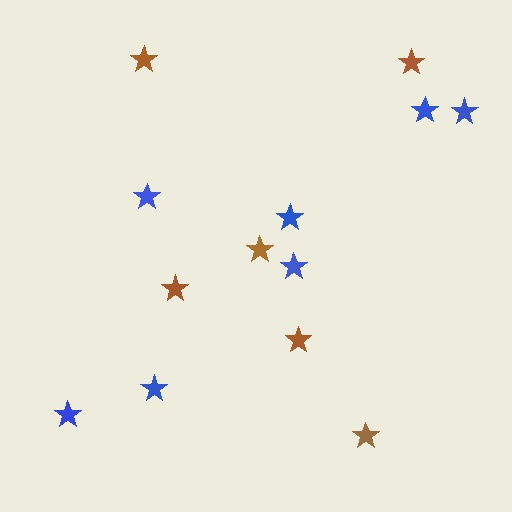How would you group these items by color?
There are 2 groups: one group of brown stars (6) and one group of blue stars (7).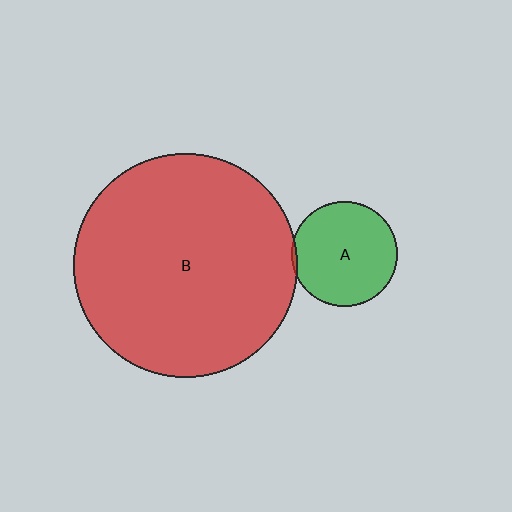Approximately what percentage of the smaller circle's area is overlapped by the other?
Approximately 5%.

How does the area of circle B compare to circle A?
Approximately 4.5 times.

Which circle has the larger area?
Circle B (red).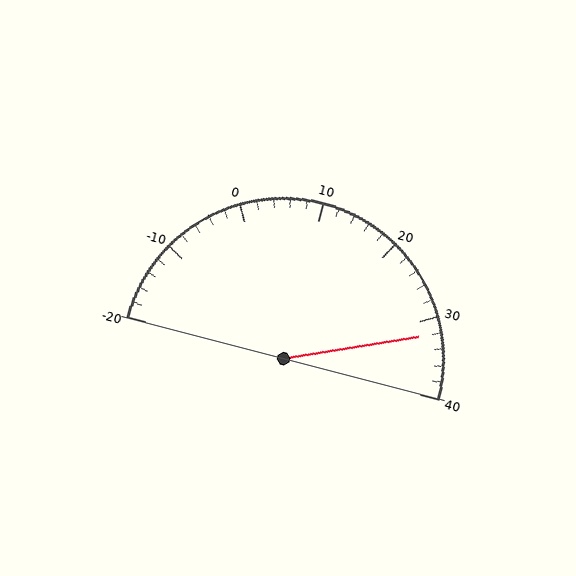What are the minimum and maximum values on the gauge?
The gauge ranges from -20 to 40.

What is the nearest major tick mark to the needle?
The nearest major tick mark is 30.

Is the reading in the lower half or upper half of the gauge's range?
The reading is in the upper half of the range (-20 to 40).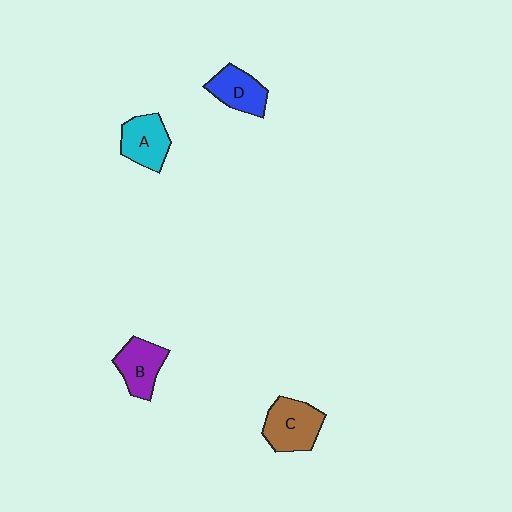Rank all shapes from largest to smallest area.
From largest to smallest: C (brown), A (cyan), B (purple), D (blue).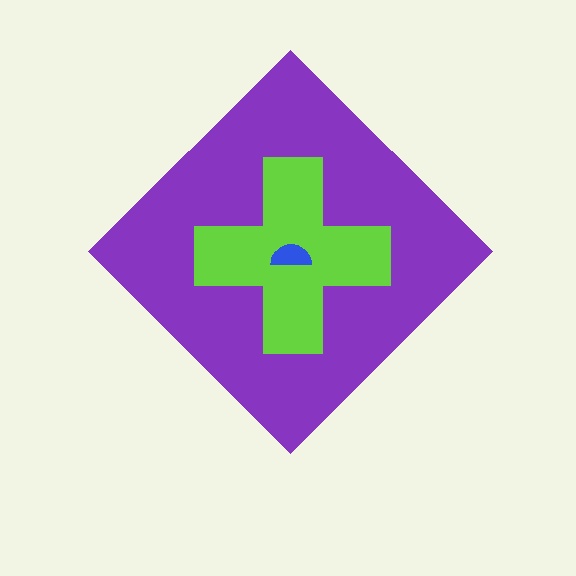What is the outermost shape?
The purple diamond.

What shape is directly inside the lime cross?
The blue semicircle.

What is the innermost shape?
The blue semicircle.